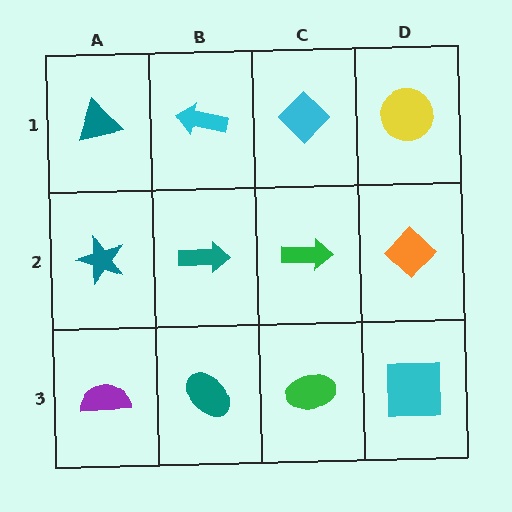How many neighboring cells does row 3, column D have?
2.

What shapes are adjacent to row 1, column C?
A green arrow (row 2, column C), a cyan arrow (row 1, column B), a yellow circle (row 1, column D).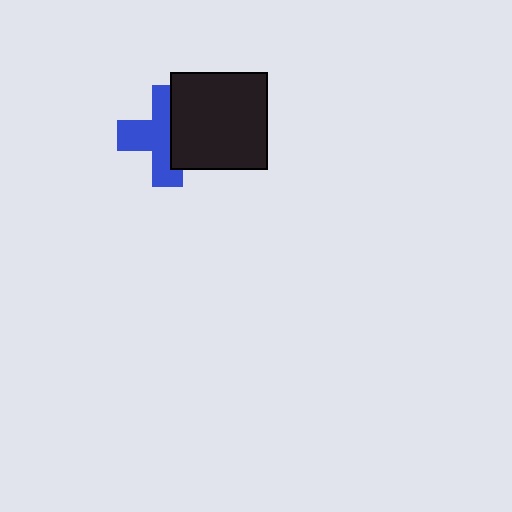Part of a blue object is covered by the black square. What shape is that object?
It is a cross.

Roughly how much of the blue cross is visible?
About half of it is visible (roughly 58%).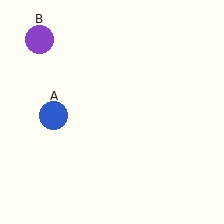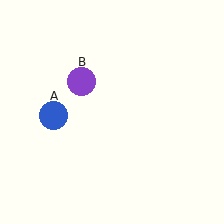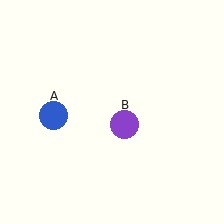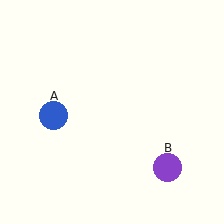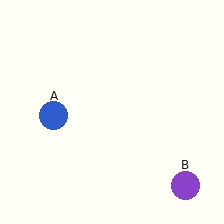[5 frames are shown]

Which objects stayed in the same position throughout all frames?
Blue circle (object A) remained stationary.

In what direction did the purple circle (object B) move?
The purple circle (object B) moved down and to the right.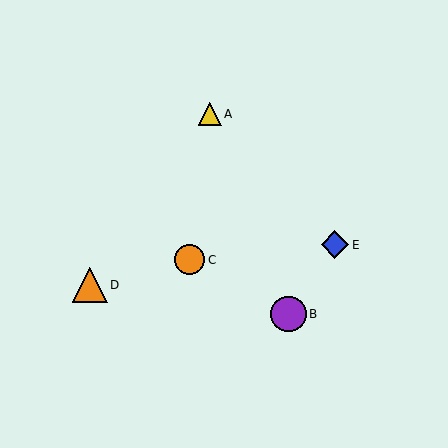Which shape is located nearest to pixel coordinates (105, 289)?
The orange triangle (labeled D) at (90, 285) is nearest to that location.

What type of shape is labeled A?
Shape A is a yellow triangle.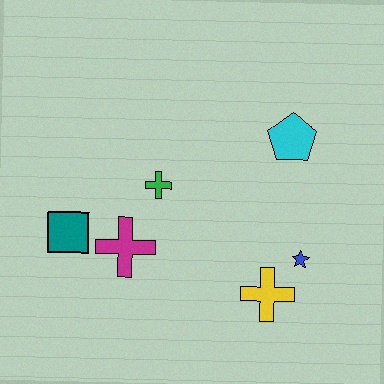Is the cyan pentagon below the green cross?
No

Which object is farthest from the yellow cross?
The teal square is farthest from the yellow cross.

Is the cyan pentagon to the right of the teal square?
Yes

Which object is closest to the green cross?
The magenta cross is closest to the green cross.